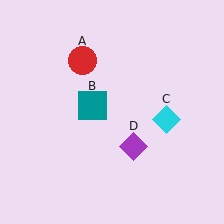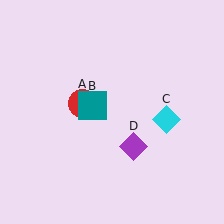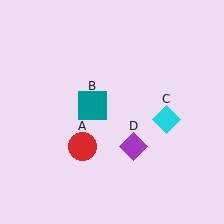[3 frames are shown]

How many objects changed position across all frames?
1 object changed position: red circle (object A).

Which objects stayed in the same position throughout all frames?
Teal square (object B) and cyan diamond (object C) and purple diamond (object D) remained stationary.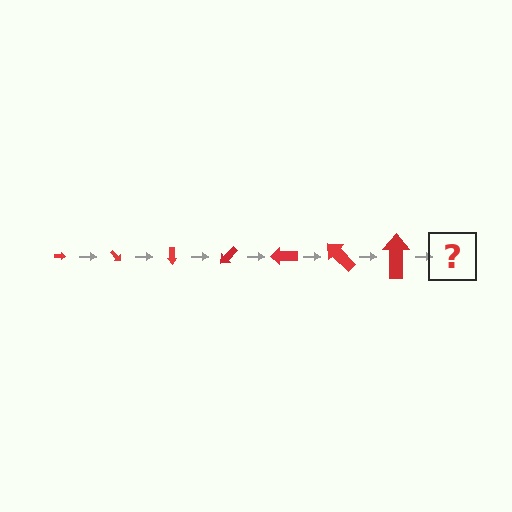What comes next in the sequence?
The next element should be an arrow, larger than the previous one and rotated 315 degrees from the start.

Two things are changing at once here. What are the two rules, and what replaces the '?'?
The two rules are that the arrow grows larger each step and it rotates 45 degrees each step. The '?' should be an arrow, larger than the previous one and rotated 315 degrees from the start.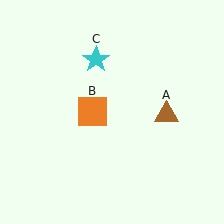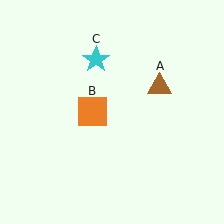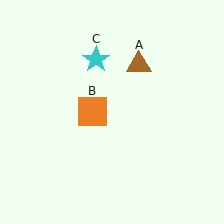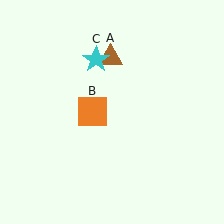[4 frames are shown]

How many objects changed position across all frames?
1 object changed position: brown triangle (object A).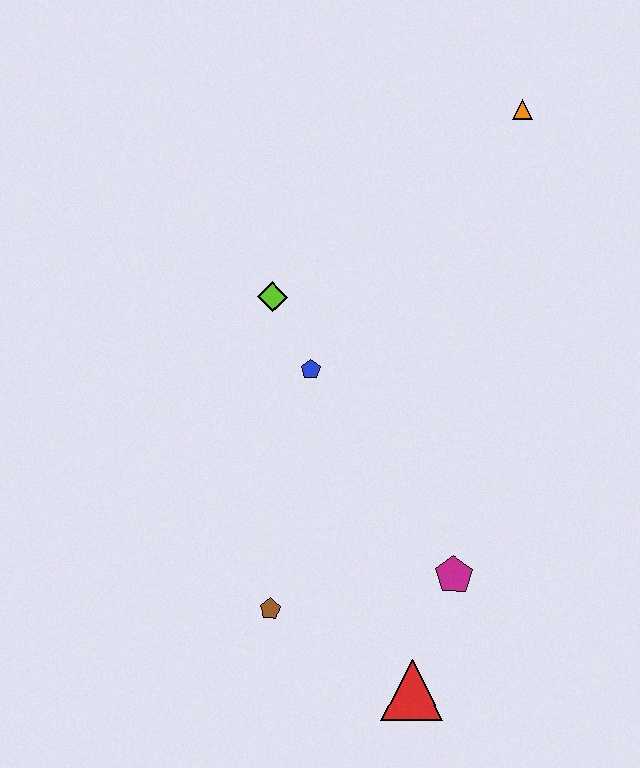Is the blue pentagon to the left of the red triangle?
Yes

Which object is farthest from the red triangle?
The orange triangle is farthest from the red triangle.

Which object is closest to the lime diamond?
The blue pentagon is closest to the lime diamond.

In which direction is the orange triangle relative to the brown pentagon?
The orange triangle is above the brown pentagon.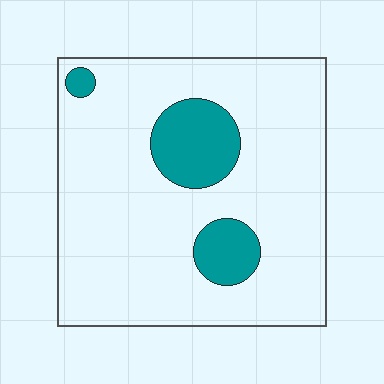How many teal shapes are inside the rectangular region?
3.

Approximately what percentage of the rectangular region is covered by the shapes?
Approximately 15%.